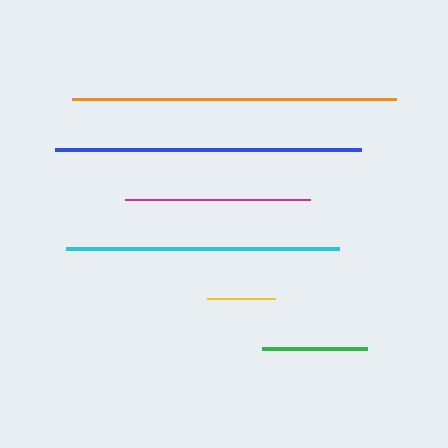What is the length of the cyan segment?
The cyan segment is approximately 273 pixels long.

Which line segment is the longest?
The orange line is the longest at approximately 324 pixels.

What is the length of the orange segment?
The orange segment is approximately 324 pixels long.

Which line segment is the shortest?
The yellow line is the shortest at approximately 68 pixels.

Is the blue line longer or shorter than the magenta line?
The blue line is longer than the magenta line.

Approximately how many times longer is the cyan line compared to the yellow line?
The cyan line is approximately 4.0 times the length of the yellow line.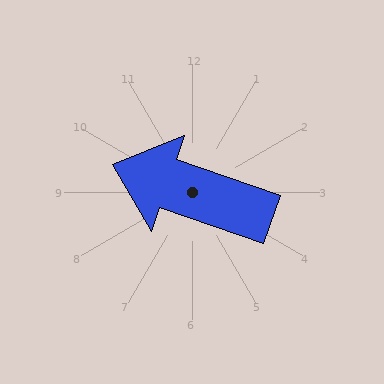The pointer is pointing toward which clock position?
Roughly 10 o'clock.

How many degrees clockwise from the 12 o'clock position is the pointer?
Approximately 289 degrees.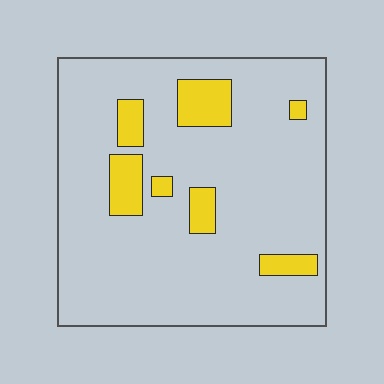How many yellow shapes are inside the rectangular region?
7.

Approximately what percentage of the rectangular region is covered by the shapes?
Approximately 15%.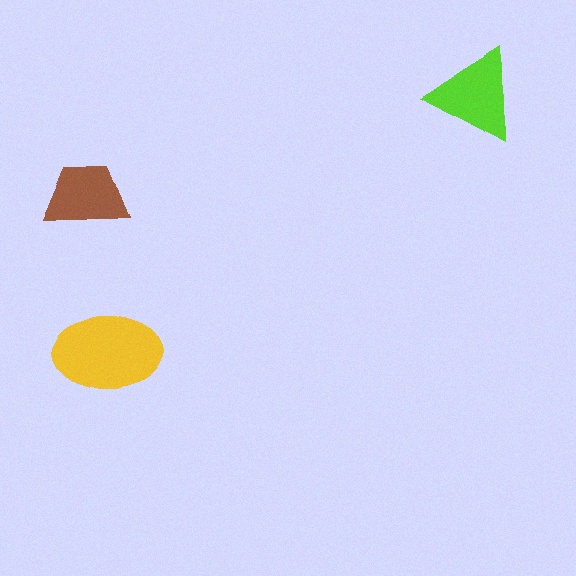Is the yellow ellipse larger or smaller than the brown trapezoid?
Larger.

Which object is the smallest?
The brown trapezoid.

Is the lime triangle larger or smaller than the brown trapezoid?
Larger.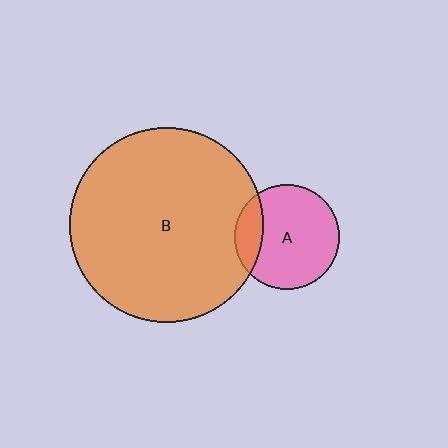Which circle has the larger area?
Circle B (orange).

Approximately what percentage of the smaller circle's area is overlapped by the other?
Approximately 20%.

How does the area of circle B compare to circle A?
Approximately 3.4 times.